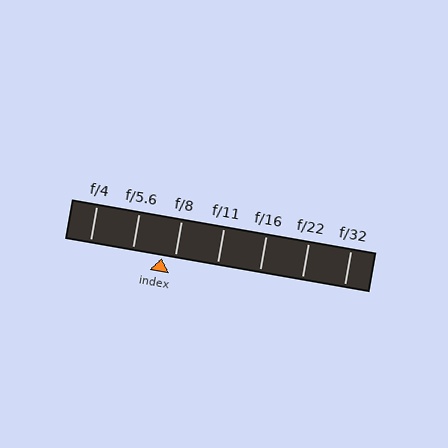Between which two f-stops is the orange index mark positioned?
The index mark is between f/5.6 and f/8.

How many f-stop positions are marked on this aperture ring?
There are 7 f-stop positions marked.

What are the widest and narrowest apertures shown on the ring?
The widest aperture shown is f/4 and the narrowest is f/32.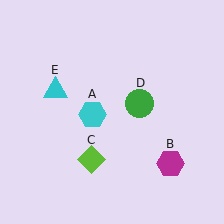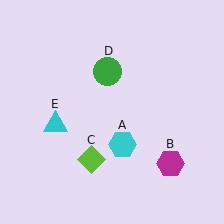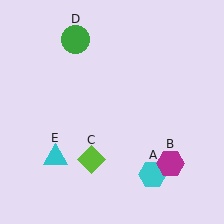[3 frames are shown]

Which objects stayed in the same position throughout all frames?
Magenta hexagon (object B) and lime diamond (object C) remained stationary.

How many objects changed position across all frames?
3 objects changed position: cyan hexagon (object A), green circle (object D), cyan triangle (object E).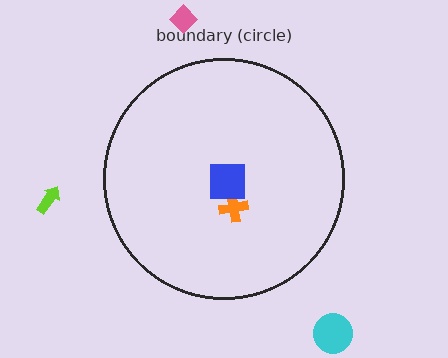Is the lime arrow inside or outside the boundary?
Outside.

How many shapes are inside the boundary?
2 inside, 3 outside.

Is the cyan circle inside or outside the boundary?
Outside.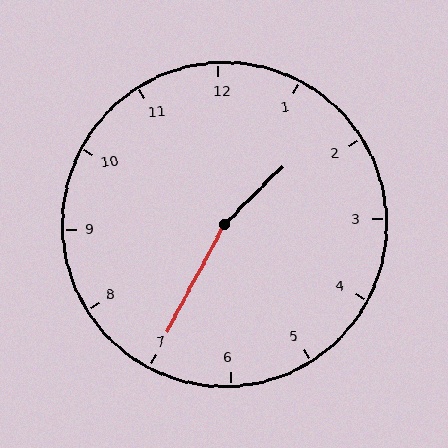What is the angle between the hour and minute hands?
Approximately 162 degrees.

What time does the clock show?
1:35.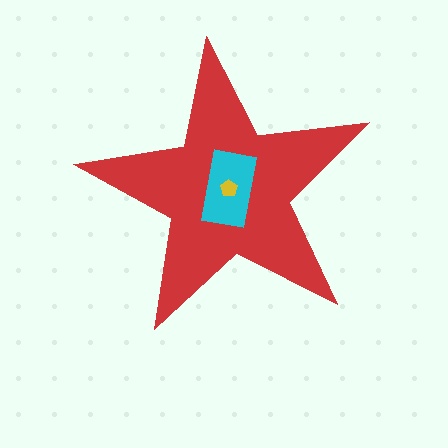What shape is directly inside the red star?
The cyan rectangle.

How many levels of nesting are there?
3.